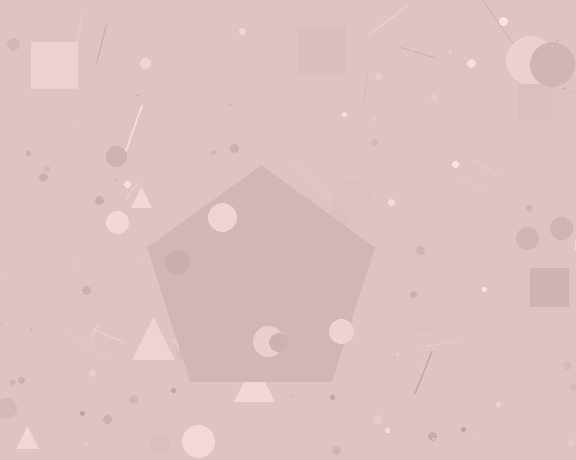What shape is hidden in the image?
A pentagon is hidden in the image.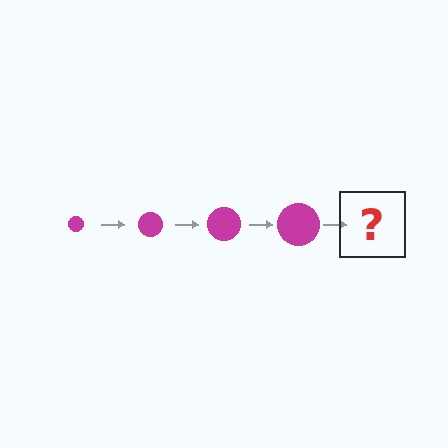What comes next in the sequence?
The next element should be a magenta circle, larger than the previous one.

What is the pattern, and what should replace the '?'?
The pattern is that the circle gets progressively larger each step. The '?' should be a magenta circle, larger than the previous one.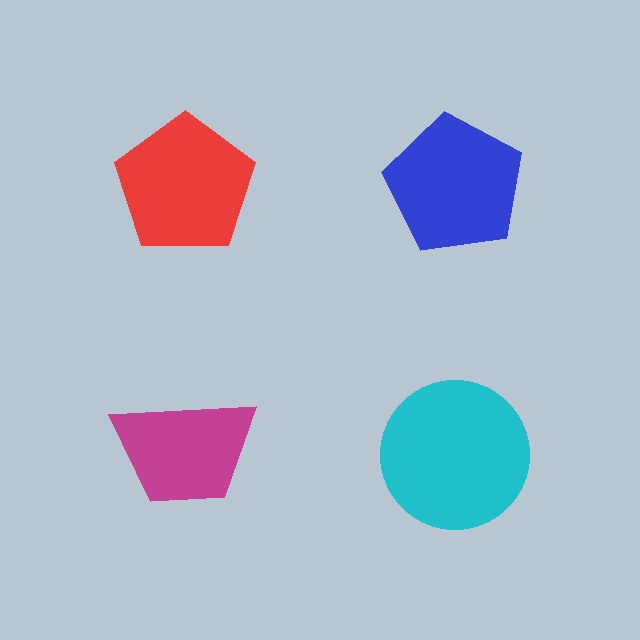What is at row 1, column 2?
A blue pentagon.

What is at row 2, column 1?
A magenta trapezoid.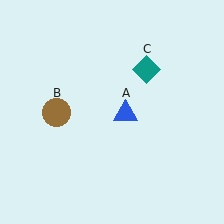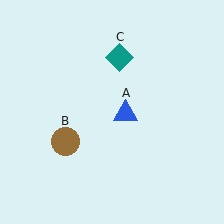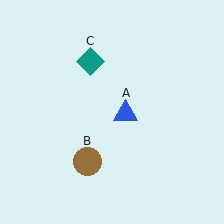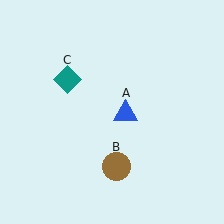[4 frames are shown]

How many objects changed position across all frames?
2 objects changed position: brown circle (object B), teal diamond (object C).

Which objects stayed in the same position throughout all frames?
Blue triangle (object A) remained stationary.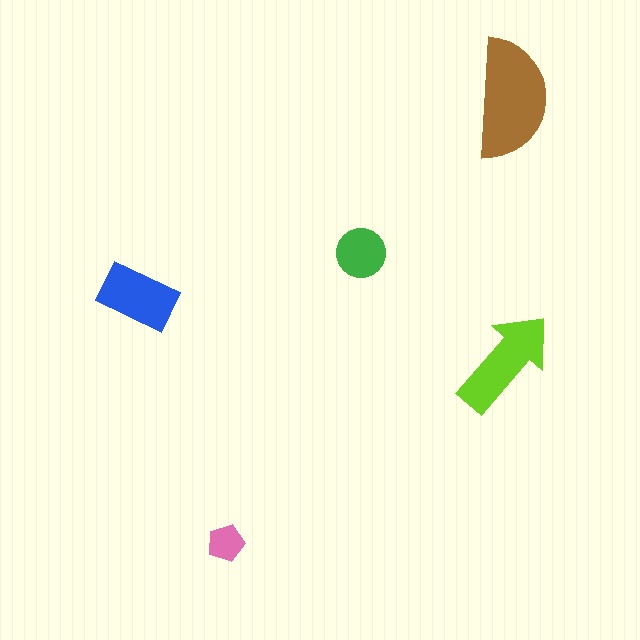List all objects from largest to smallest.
The brown semicircle, the lime arrow, the blue rectangle, the green circle, the pink pentagon.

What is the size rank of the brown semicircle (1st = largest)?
1st.